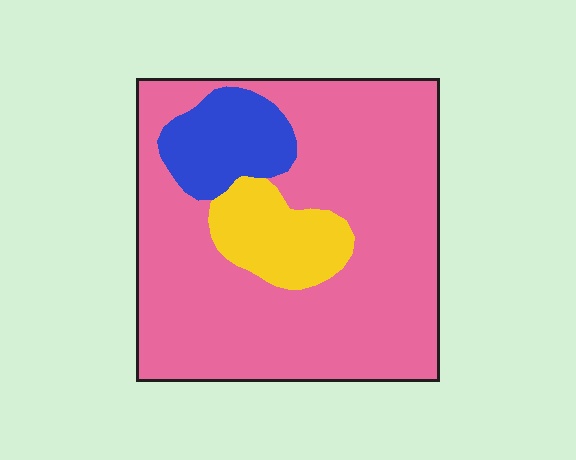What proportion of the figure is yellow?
Yellow takes up about one eighth (1/8) of the figure.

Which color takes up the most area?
Pink, at roughly 75%.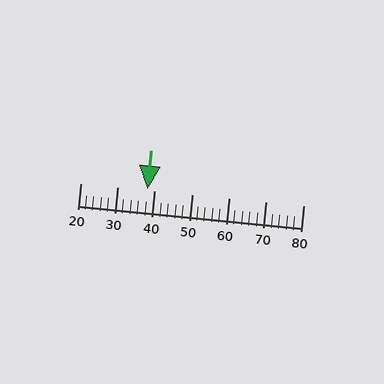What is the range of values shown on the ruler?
The ruler shows values from 20 to 80.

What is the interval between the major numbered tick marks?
The major tick marks are spaced 10 units apart.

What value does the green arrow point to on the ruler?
The green arrow points to approximately 38.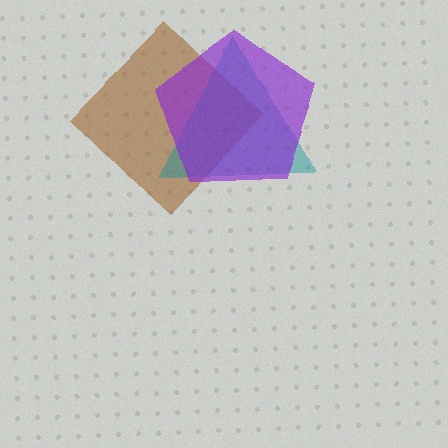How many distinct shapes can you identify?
There are 3 distinct shapes: a brown diamond, a teal triangle, a purple pentagon.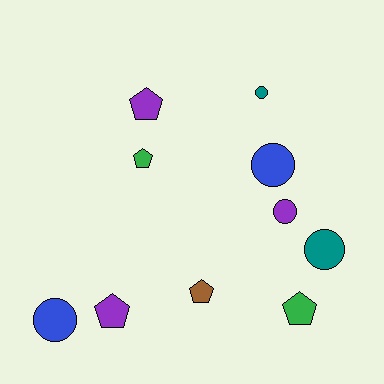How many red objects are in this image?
There are no red objects.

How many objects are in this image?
There are 10 objects.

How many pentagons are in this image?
There are 5 pentagons.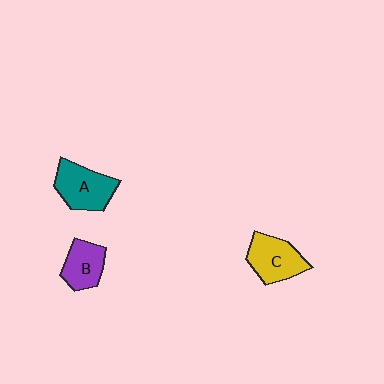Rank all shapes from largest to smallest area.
From largest to smallest: A (teal), C (yellow), B (purple).